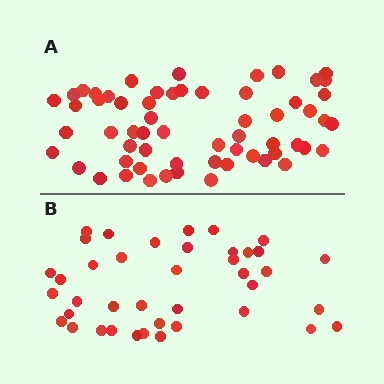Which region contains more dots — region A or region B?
Region A (the top region) has more dots.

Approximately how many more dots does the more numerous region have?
Region A has approximately 20 more dots than region B.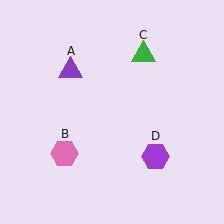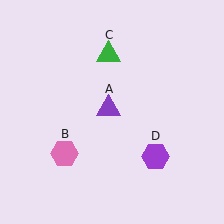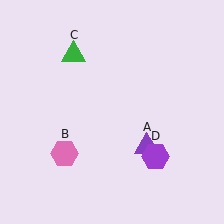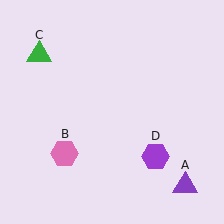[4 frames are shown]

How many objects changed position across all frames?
2 objects changed position: purple triangle (object A), green triangle (object C).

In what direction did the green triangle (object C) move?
The green triangle (object C) moved left.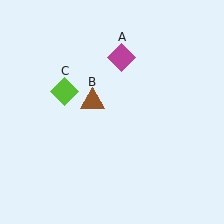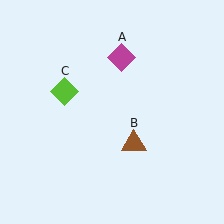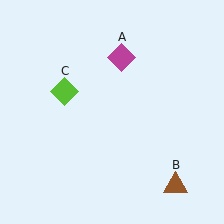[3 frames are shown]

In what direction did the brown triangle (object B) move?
The brown triangle (object B) moved down and to the right.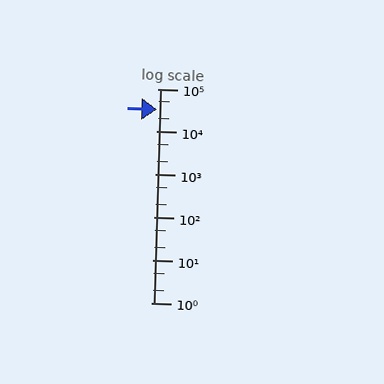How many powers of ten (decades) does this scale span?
The scale spans 5 decades, from 1 to 100000.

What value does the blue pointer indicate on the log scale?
The pointer indicates approximately 34000.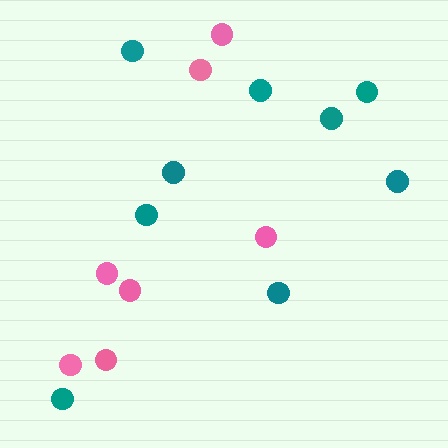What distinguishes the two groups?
There are 2 groups: one group of pink circles (7) and one group of teal circles (9).